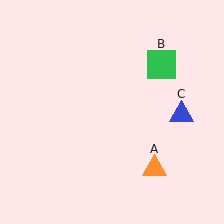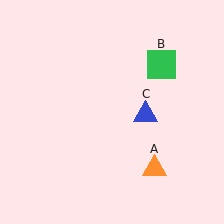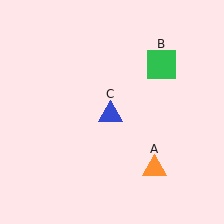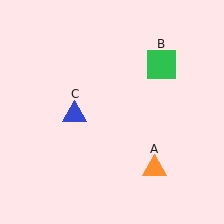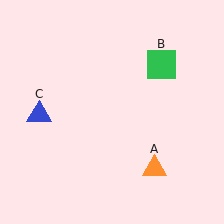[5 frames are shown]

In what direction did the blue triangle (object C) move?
The blue triangle (object C) moved left.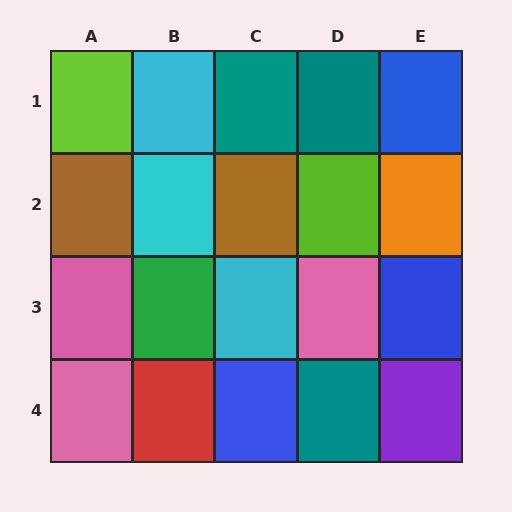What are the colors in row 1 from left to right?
Lime, cyan, teal, teal, blue.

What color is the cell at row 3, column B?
Green.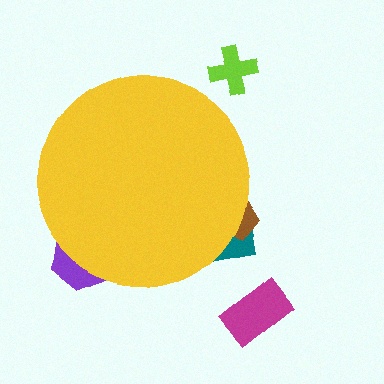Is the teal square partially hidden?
Yes, the teal square is partially hidden behind the yellow circle.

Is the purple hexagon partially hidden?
Yes, the purple hexagon is partially hidden behind the yellow circle.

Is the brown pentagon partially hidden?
Yes, the brown pentagon is partially hidden behind the yellow circle.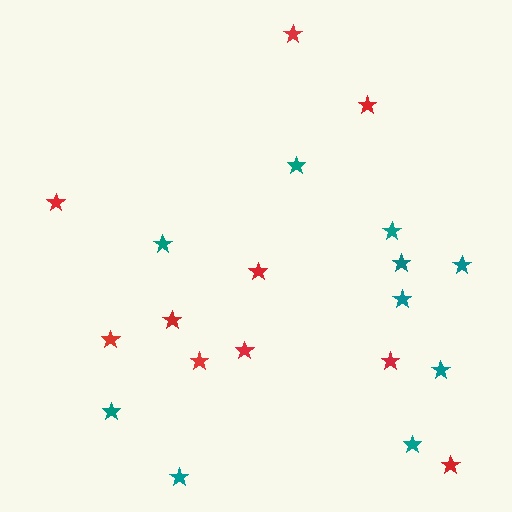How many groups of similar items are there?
There are 2 groups: one group of teal stars (10) and one group of red stars (10).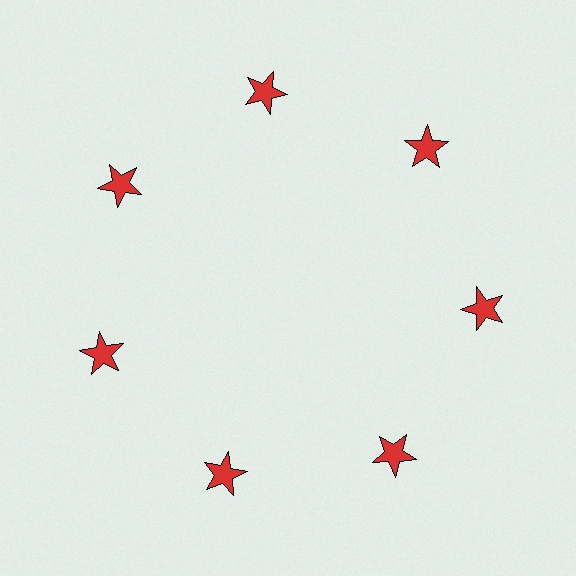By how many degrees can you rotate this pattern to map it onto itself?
The pattern maps onto itself every 51 degrees of rotation.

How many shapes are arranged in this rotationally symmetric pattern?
There are 7 shapes, arranged in 7 groups of 1.